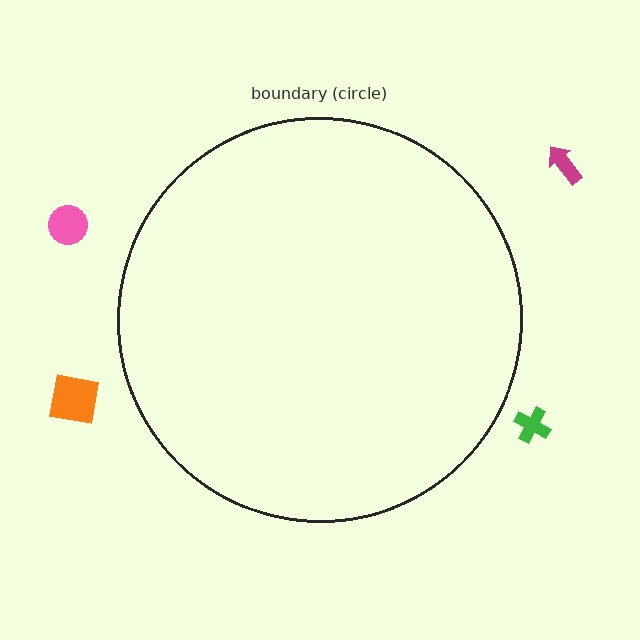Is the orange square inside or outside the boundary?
Outside.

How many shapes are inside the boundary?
0 inside, 4 outside.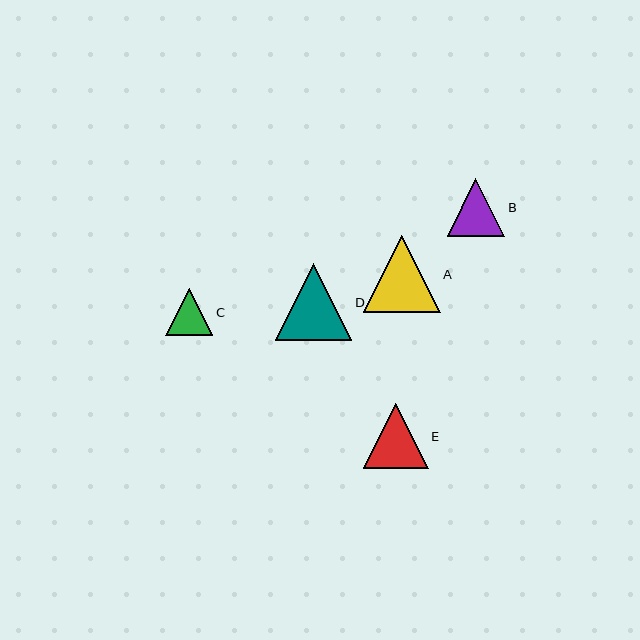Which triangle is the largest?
Triangle A is the largest with a size of approximately 77 pixels.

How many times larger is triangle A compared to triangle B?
Triangle A is approximately 1.3 times the size of triangle B.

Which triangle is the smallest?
Triangle C is the smallest with a size of approximately 47 pixels.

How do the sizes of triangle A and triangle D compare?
Triangle A and triangle D are approximately the same size.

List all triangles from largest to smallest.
From largest to smallest: A, D, E, B, C.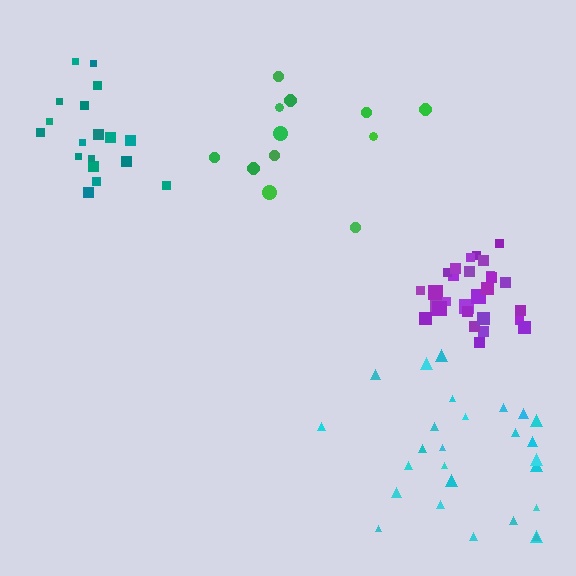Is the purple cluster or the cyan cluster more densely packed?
Purple.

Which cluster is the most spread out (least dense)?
Cyan.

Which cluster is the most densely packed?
Purple.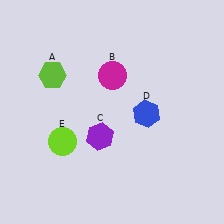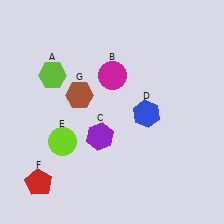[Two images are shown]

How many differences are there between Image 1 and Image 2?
There are 2 differences between the two images.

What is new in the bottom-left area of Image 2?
A red pentagon (F) was added in the bottom-left area of Image 2.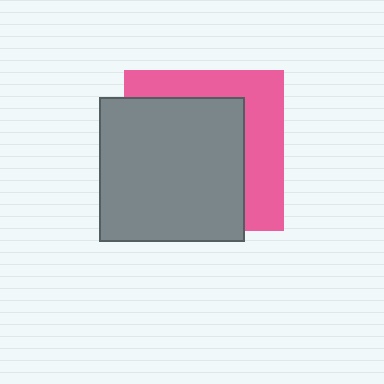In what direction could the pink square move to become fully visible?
The pink square could move toward the upper-right. That would shift it out from behind the gray square entirely.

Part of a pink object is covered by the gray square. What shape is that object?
It is a square.